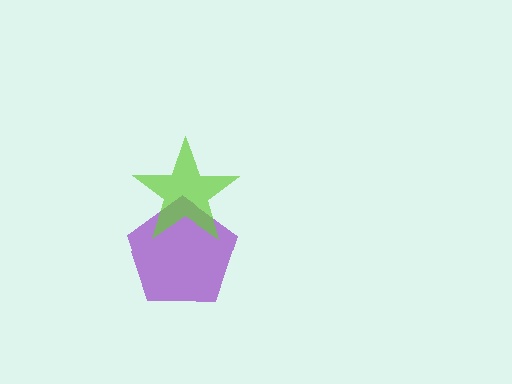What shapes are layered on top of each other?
The layered shapes are: a purple pentagon, a lime star.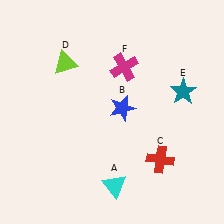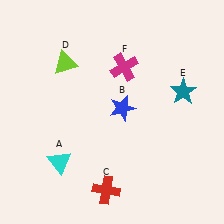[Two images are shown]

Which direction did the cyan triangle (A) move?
The cyan triangle (A) moved left.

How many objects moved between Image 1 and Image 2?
2 objects moved between the two images.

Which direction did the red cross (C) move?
The red cross (C) moved left.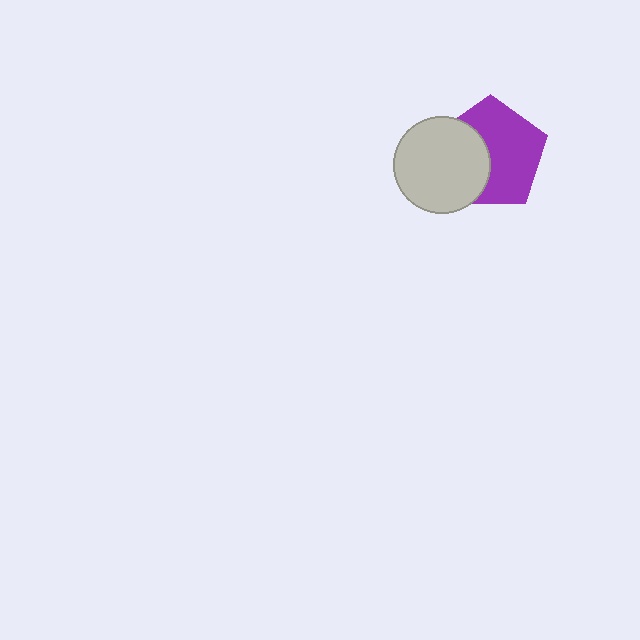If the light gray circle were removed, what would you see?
You would see the complete purple pentagon.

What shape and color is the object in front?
The object in front is a light gray circle.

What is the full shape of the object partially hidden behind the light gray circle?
The partially hidden object is a purple pentagon.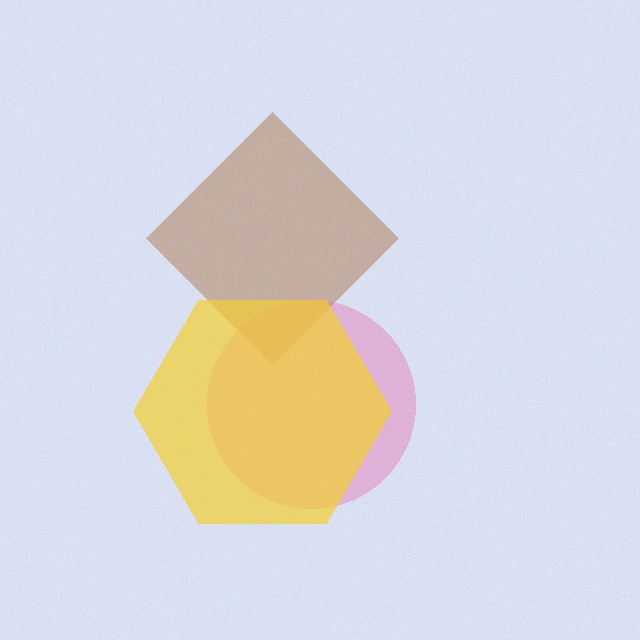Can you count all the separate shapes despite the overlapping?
Yes, there are 3 separate shapes.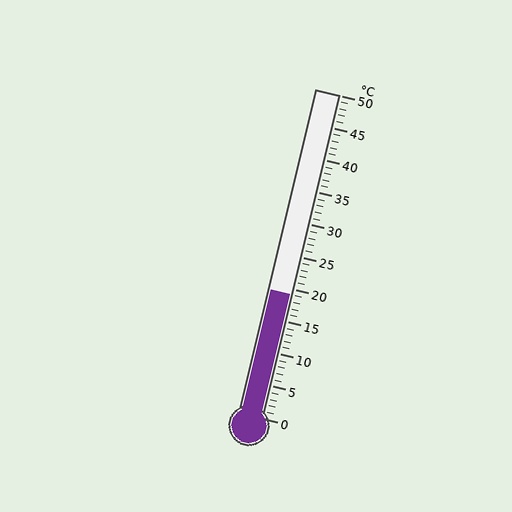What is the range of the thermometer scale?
The thermometer scale ranges from 0°C to 50°C.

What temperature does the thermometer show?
The thermometer shows approximately 19°C.